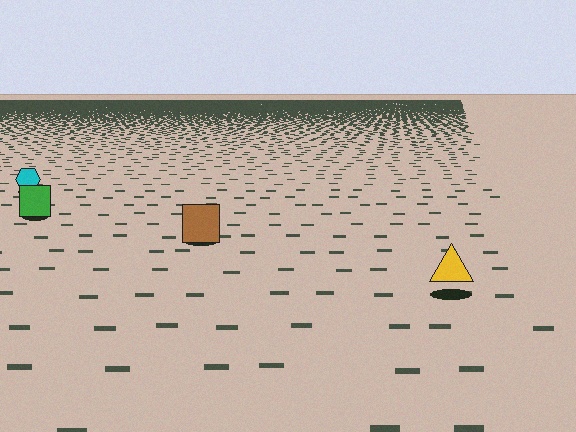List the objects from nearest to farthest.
From nearest to farthest: the yellow triangle, the brown square, the green square, the cyan hexagon.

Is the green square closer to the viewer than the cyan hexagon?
Yes. The green square is closer — you can tell from the texture gradient: the ground texture is coarser near it.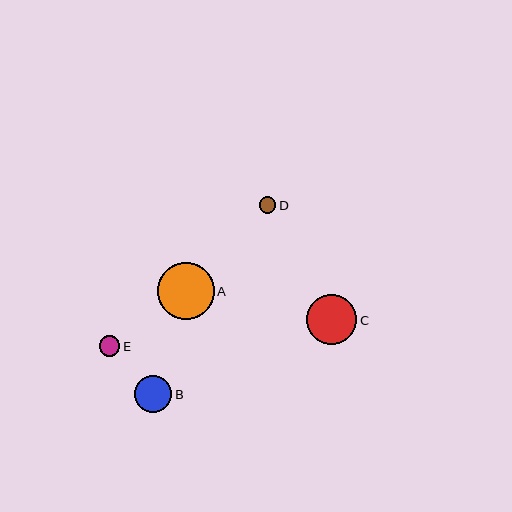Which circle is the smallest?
Circle D is the smallest with a size of approximately 16 pixels.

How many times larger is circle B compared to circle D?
Circle B is approximately 2.3 times the size of circle D.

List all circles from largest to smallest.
From largest to smallest: A, C, B, E, D.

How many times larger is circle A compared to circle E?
Circle A is approximately 2.8 times the size of circle E.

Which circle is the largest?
Circle A is the largest with a size of approximately 57 pixels.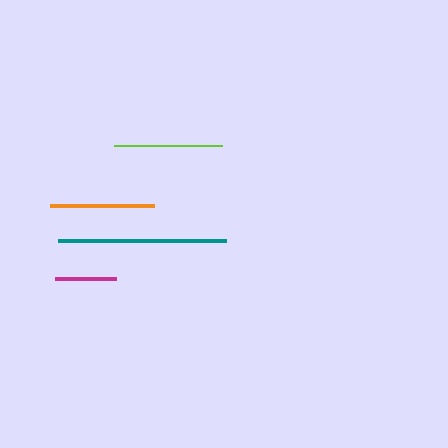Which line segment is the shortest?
The magenta line is the shortest at approximately 61 pixels.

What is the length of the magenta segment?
The magenta segment is approximately 61 pixels long.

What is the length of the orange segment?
The orange segment is approximately 104 pixels long.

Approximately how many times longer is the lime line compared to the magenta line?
The lime line is approximately 1.8 times the length of the magenta line.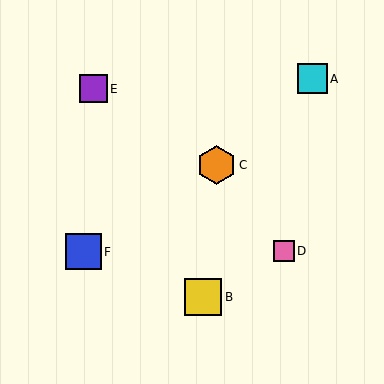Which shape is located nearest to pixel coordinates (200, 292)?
The yellow square (labeled B) at (203, 297) is nearest to that location.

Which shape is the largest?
The orange hexagon (labeled C) is the largest.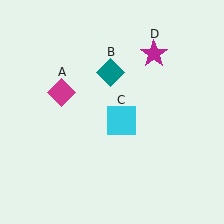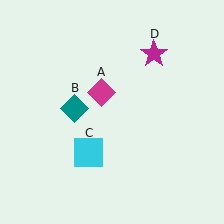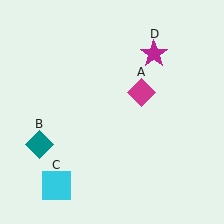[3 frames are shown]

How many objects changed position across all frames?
3 objects changed position: magenta diamond (object A), teal diamond (object B), cyan square (object C).